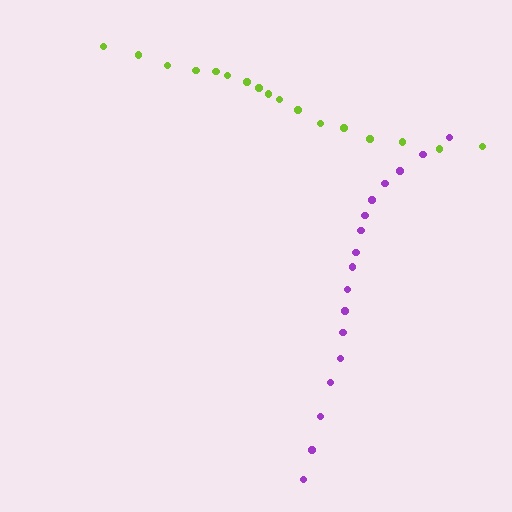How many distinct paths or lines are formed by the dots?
There are 2 distinct paths.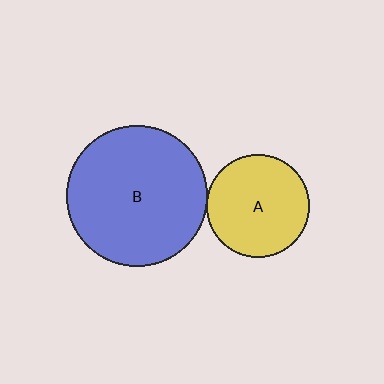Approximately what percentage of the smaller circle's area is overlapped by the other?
Approximately 5%.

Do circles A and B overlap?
Yes.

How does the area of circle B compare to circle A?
Approximately 1.9 times.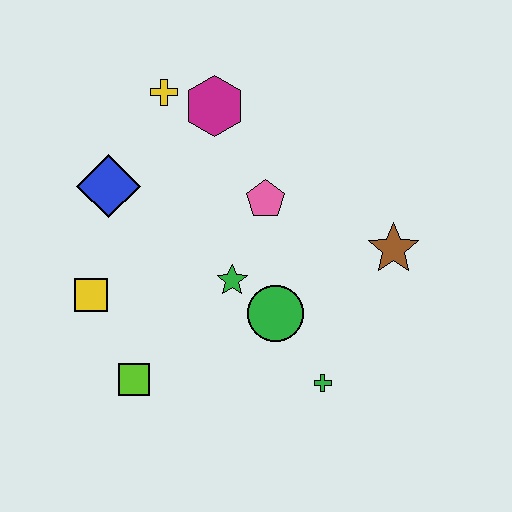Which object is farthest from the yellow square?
The brown star is farthest from the yellow square.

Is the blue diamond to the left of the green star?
Yes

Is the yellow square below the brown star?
Yes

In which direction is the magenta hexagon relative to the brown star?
The magenta hexagon is to the left of the brown star.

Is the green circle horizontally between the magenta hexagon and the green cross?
Yes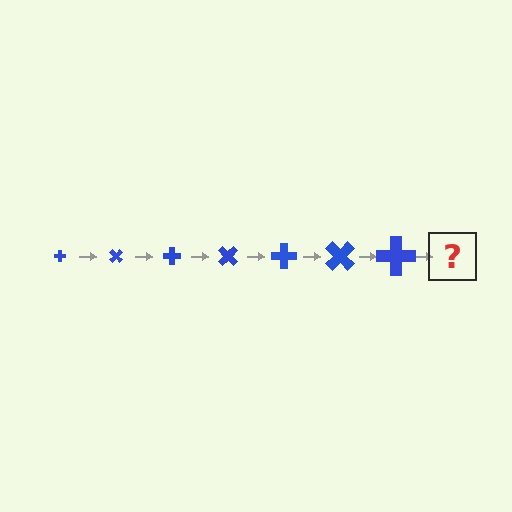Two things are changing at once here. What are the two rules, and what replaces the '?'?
The two rules are that the cross grows larger each step and it rotates 45 degrees each step. The '?' should be a cross, larger than the previous one and rotated 315 degrees from the start.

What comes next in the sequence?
The next element should be a cross, larger than the previous one and rotated 315 degrees from the start.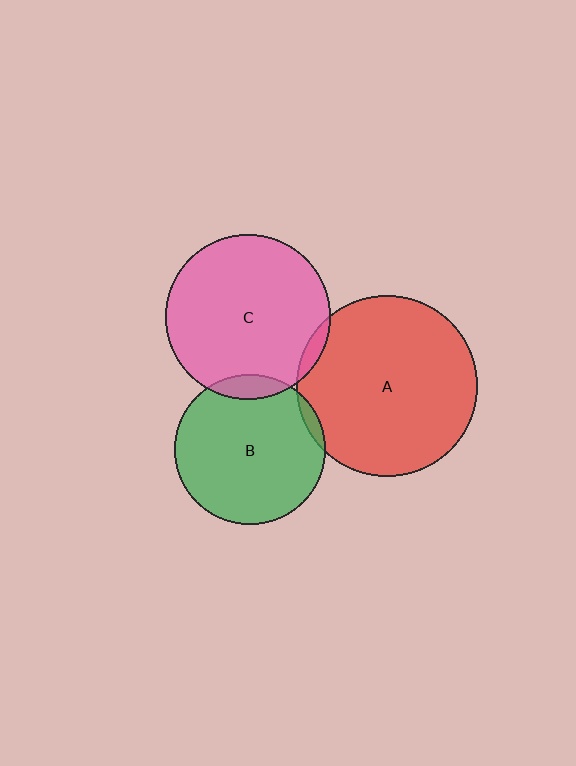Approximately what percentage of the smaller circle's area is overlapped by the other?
Approximately 10%.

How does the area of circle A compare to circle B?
Approximately 1.4 times.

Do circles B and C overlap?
Yes.